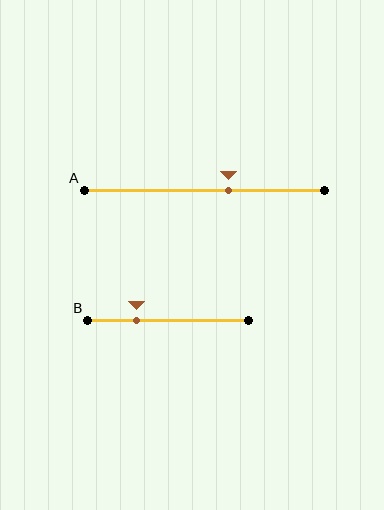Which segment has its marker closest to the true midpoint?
Segment A has its marker closest to the true midpoint.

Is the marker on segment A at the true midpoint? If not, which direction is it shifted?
No, the marker on segment A is shifted to the right by about 10% of the segment length.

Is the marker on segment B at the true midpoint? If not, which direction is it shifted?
No, the marker on segment B is shifted to the left by about 20% of the segment length.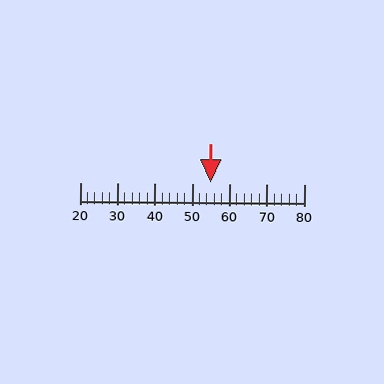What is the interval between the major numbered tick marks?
The major tick marks are spaced 10 units apart.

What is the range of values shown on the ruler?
The ruler shows values from 20 to 80.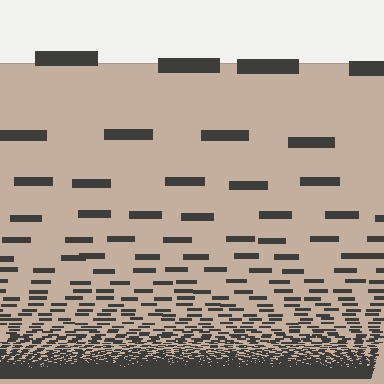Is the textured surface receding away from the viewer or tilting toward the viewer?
The surface appears to tilt toward the viewer. Texture elements get larger and sparser toward the top.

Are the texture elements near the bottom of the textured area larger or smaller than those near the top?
Smaller. The gradient is inverted — elements near the bottom are smaller and denser.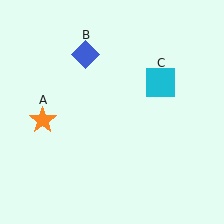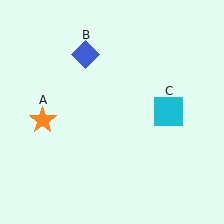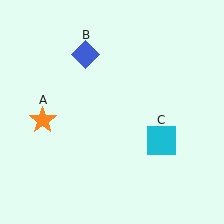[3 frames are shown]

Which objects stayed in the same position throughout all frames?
Orange star (object A) and blue diamond (object B) remained stationary.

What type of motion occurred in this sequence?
The cyan square (object C) rotated clockwise around the center of the scene.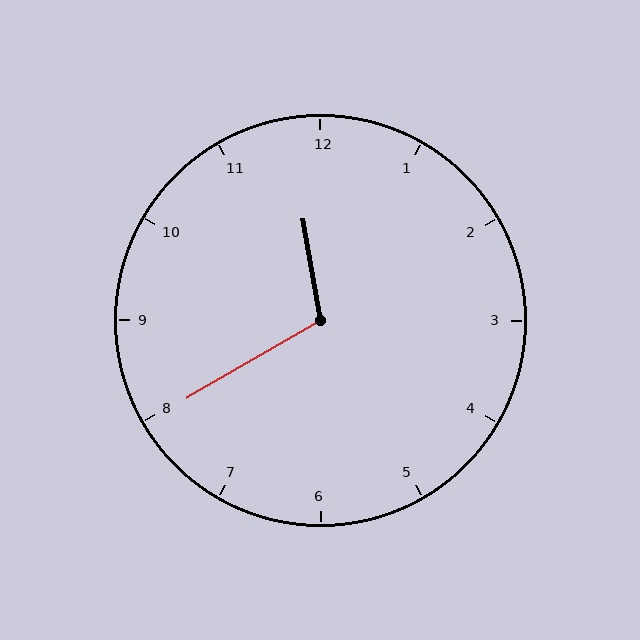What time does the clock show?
11:40.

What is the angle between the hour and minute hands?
Approximately 110 degrees.